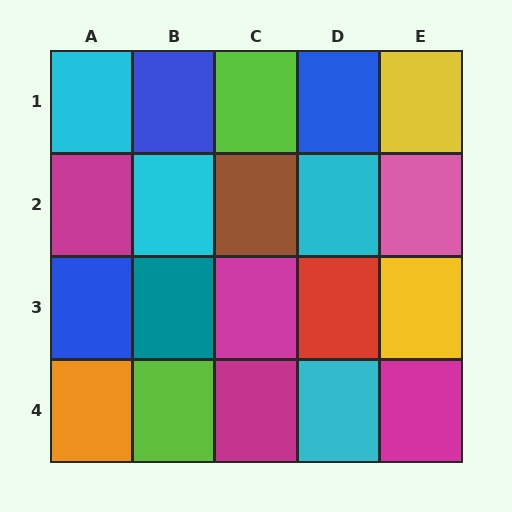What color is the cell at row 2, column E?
Pink.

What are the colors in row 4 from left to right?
Orange, lime, magenta, cyan, magenta.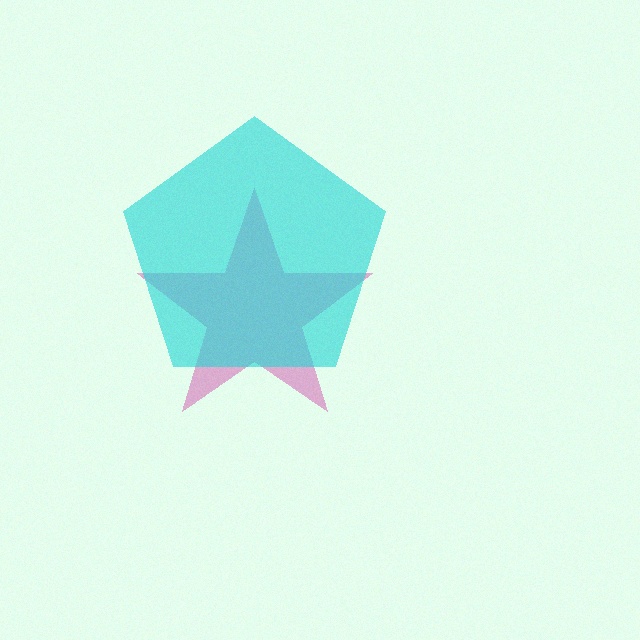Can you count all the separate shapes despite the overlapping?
Yes, there are 2 separate shapes.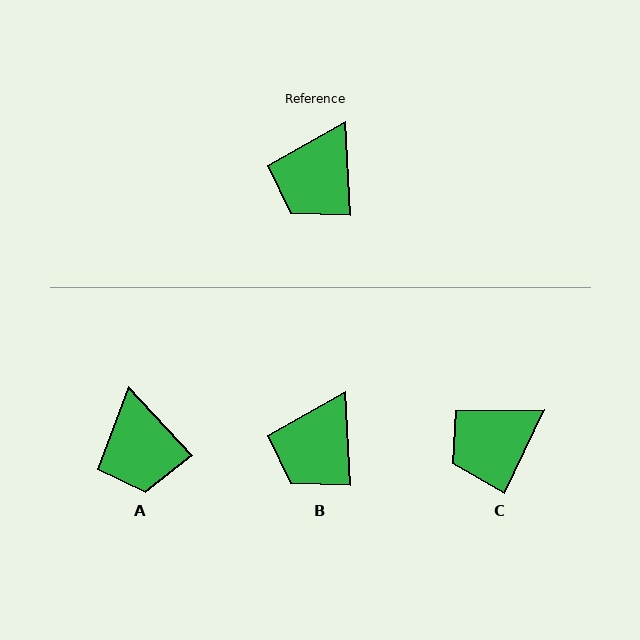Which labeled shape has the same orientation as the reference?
B.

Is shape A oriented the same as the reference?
No, it is off by about 40 degrees.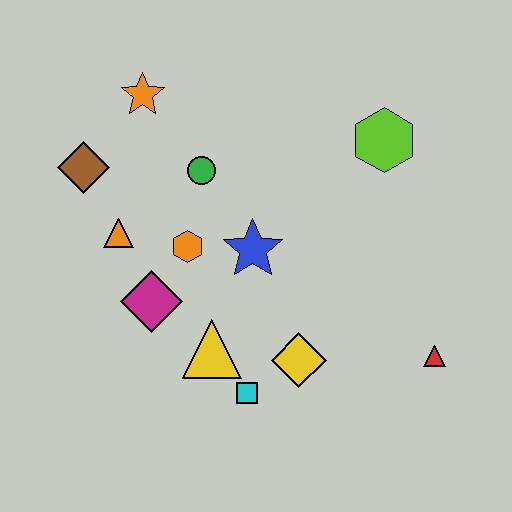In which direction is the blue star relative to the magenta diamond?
The blue star is to the right of the magenta diamond.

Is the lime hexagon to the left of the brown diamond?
No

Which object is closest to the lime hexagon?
The blue star is closest to the lime hexagon.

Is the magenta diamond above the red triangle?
Yes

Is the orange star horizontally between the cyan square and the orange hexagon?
No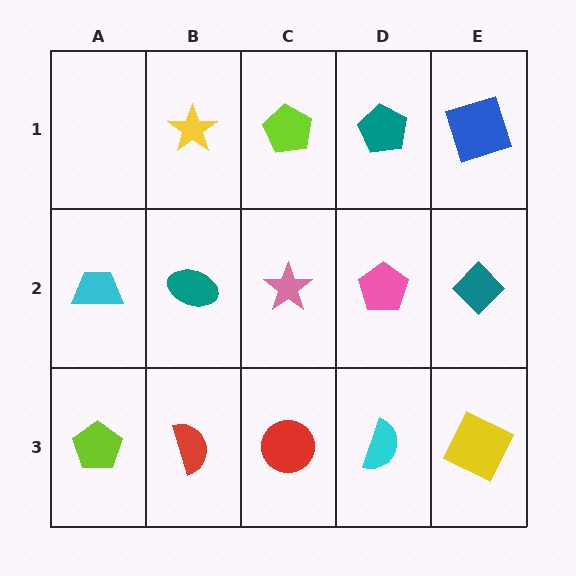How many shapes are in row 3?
5 shapes.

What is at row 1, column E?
A blue square.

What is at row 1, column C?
A lime pentagon.